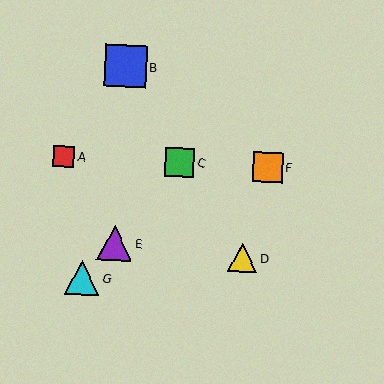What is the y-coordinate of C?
Object C is at y≈163.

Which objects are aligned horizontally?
Objects A, C, F are aligned horizontally.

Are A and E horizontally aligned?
No, A is at y≈157 and E is at y≈243.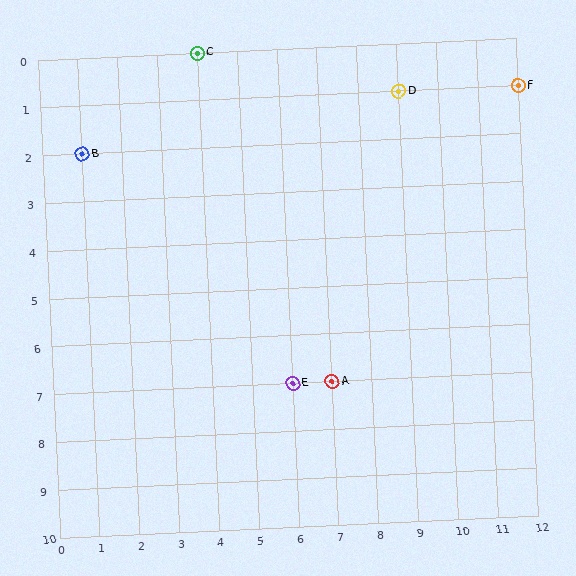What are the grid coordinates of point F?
Point F is at grid coordinates (12, 1).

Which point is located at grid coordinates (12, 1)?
Point F is at (12, 1).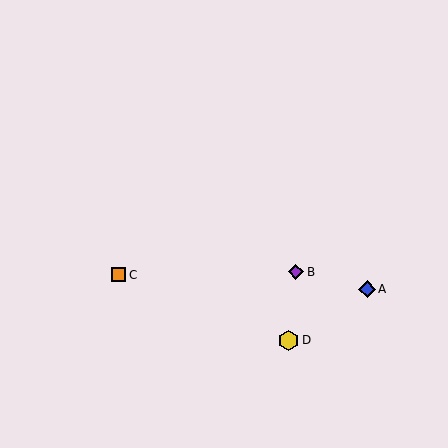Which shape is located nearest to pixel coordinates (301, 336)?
The yellow hexagon (labeled D) at (288, 340) is nearest to that location.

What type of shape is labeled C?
Shape C is an orange square.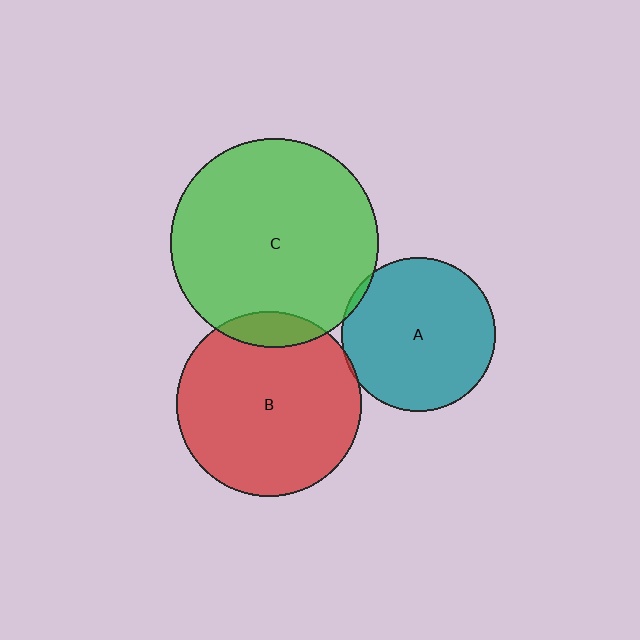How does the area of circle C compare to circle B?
Approximately 1.3 times.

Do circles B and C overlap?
Yes.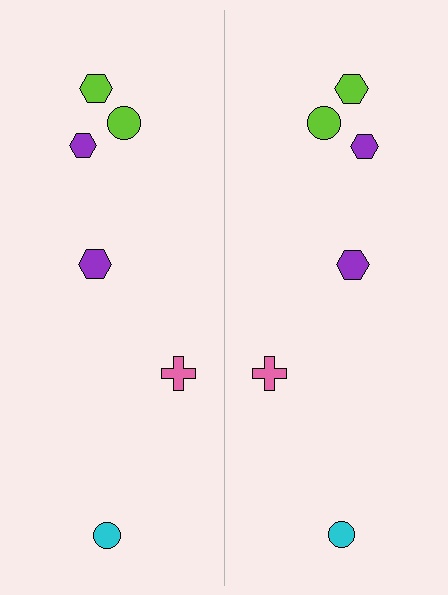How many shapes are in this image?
There are 12 shapes in this image.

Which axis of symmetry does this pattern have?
The pattern has a vertical axis of symmetry running through the center of the image.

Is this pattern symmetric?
Yes, this pattern has bilateral (reflection) symmetry.